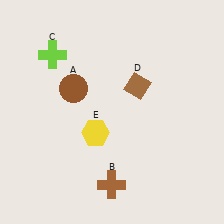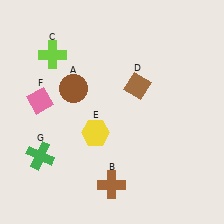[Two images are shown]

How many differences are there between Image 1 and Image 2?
There are 2 differences between the two images.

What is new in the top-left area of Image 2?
A pink diamond (F) was added in the top-left area of Image 2.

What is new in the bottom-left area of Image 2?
A green cross (G) was added in the bottom-left area of Image 2.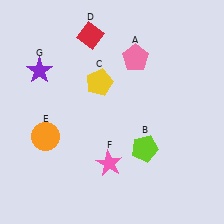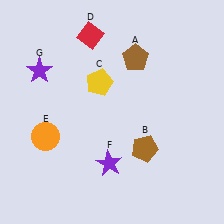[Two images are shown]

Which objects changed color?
A changed from pink to brown. B changed from lime to brown. F changed from pink to purple.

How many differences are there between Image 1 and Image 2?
There are 3 differences between the two images.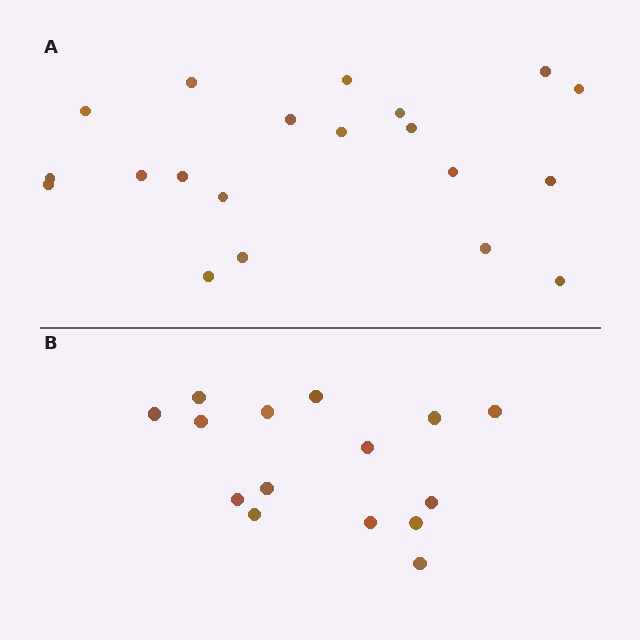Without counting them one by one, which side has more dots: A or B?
Region A (the top region) has more dots.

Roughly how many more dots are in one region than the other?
Region A has about 5 more dots than region B.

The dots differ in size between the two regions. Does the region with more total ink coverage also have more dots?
No. Region B has more total ink coverage because its dots are larger, but region A actually contains more individual dots. Total area can be misleading — the number of items is what matters here.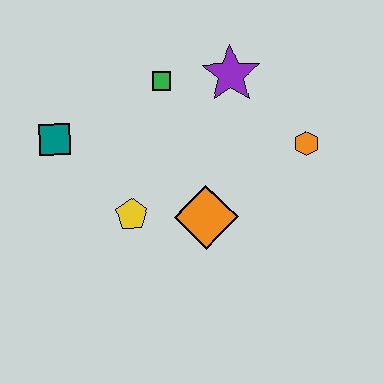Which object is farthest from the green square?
The orange hexagon is farthest from the green square.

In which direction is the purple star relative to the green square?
The purple star is to the right of the green square.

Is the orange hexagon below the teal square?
Yes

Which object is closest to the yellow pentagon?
The orange diamond is closest to the yellow pentagon.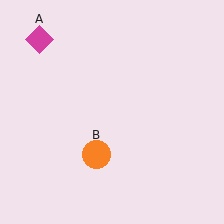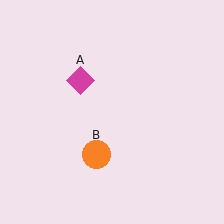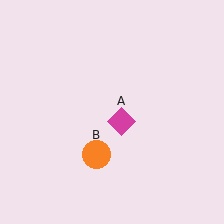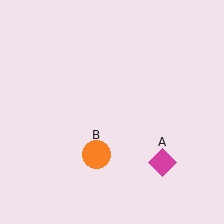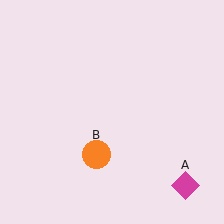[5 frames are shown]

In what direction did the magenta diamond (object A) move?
The magenta diamond (object A) moved down and to the right.